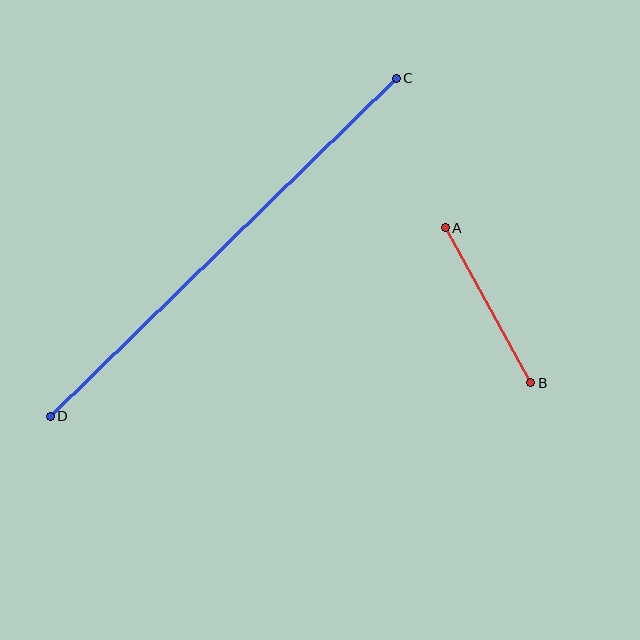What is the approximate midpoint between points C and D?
The midpoint is at approximately (223, 247) pixels.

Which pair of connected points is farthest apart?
Points C and D are farthest apart.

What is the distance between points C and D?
The distance is approximately 484 pixels.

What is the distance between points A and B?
The distance is approximately 177 pixels.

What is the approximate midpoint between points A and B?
The midpoint is at approximately (488, 305) pixels.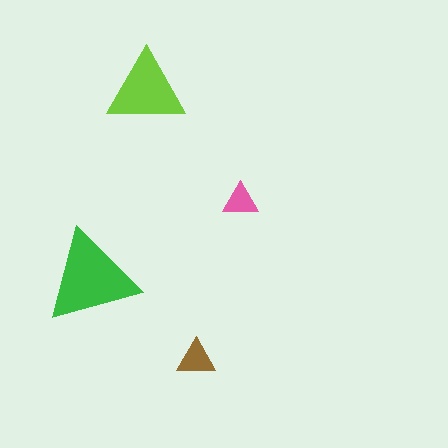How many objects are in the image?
There are 4 objects in the image.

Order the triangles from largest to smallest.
the green one, the lime one, the brown one, the pink one.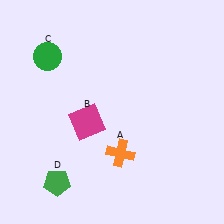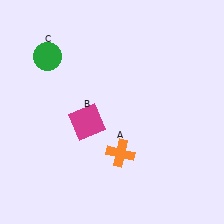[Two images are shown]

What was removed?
The green pentagon (D) was removed in Image 2.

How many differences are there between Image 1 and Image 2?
There is 1 difference between the two images.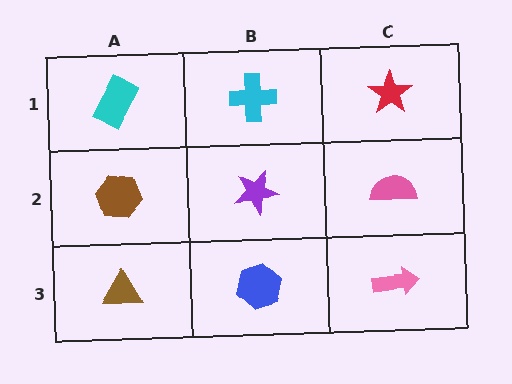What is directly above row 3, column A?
A brown hexagon.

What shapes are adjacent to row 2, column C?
A red star (row 1, column C), a pink arrow (row 3, column C), a purple star (row 2, column B).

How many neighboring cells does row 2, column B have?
4.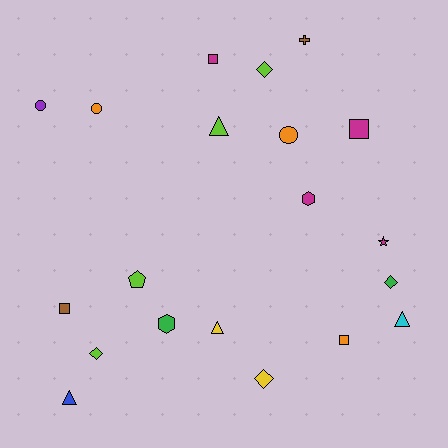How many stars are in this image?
There is 1 star.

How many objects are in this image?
There are 20 objects.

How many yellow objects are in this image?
There are 2 yellow objects.